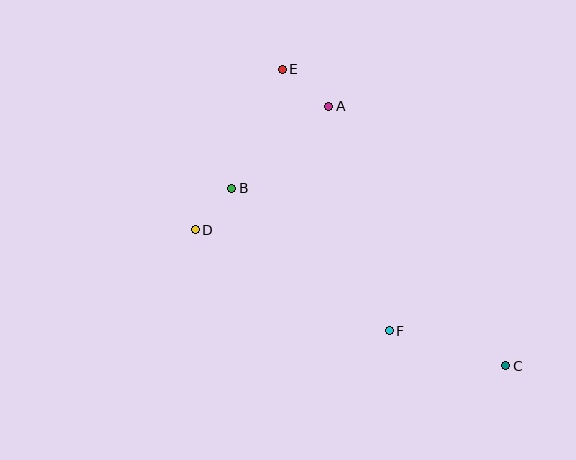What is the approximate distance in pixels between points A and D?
The distance between A and D is approximately 182 pixels.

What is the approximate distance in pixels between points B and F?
The distance between B and F is approximately 213 pixels.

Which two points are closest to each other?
Points B and D are closest to each other.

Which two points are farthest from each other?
Points C and E are farthest from each other.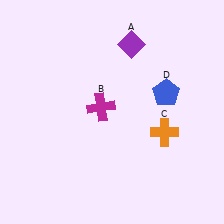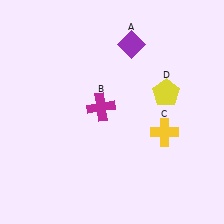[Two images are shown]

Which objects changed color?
C changed from orange to yellow. D changed from blue to yellow.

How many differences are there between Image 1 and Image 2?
There are 2 differences between the two images.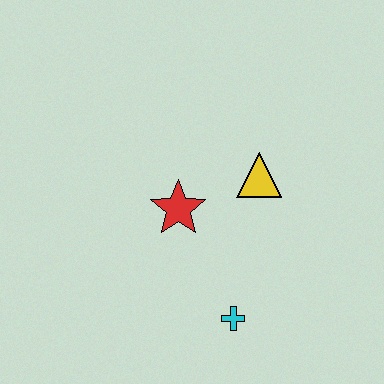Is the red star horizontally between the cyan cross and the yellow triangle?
No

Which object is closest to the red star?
The yellow triangle is closest to the red star.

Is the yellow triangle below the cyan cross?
No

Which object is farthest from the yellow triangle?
The cyan cross is farthest from the yellow triangle.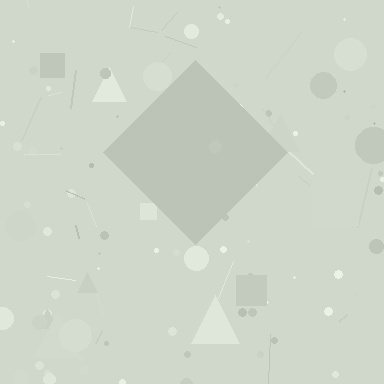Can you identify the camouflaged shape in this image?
The camouflaged shape is a diamond.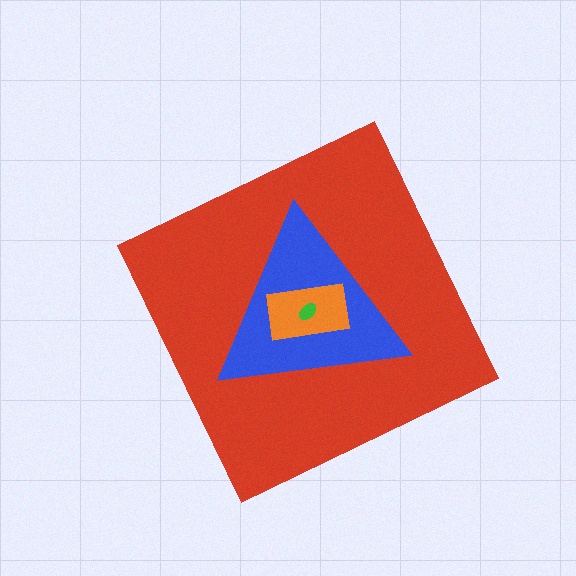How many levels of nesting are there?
4.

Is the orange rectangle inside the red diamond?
Yes.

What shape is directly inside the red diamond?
The blue triangle.